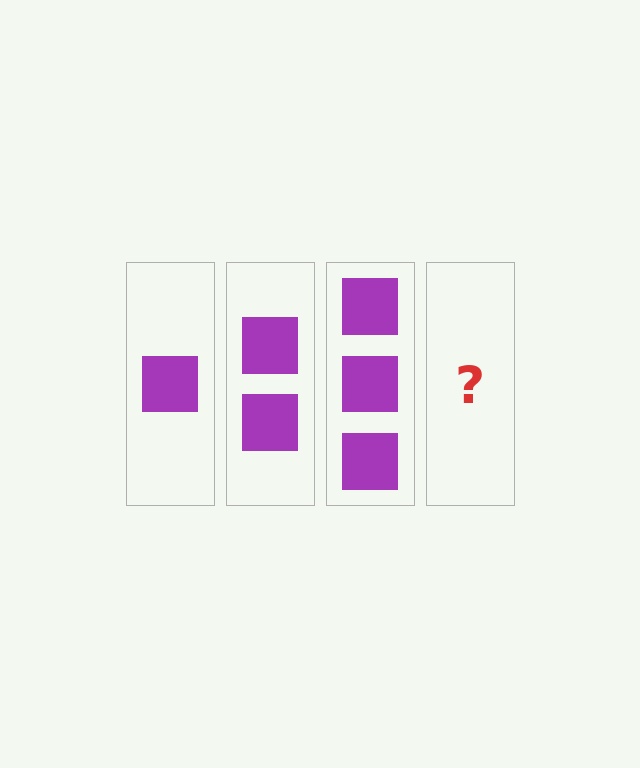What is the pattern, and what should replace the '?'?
The pattern is that each step adds one more square. The '?' should be 4 squares.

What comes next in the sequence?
The next element should be 4 squares.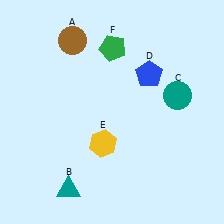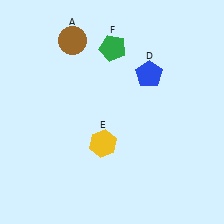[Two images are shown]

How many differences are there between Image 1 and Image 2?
There are 2 differences between the two images.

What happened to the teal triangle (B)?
The teal triangle (B) was removed in Image 2. It was in the bottom-left area of Image 1.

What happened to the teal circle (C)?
The teal circle (C) was removed in Image 2. It was in the top-right area of Image 1.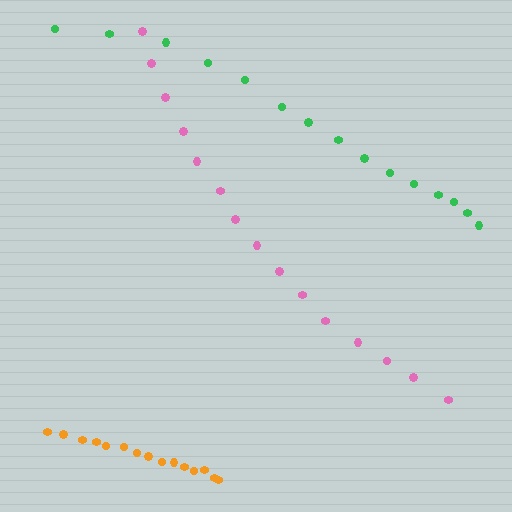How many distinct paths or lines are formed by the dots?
There are 3 distinct paths.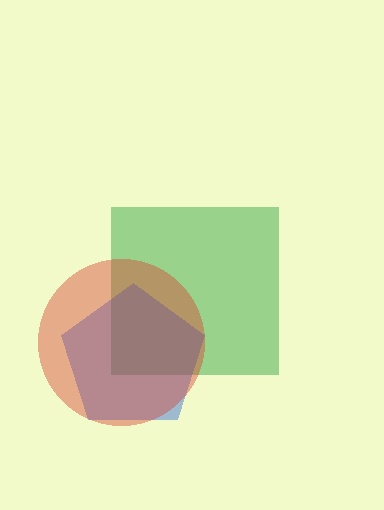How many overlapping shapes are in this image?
There are 3 overlapping shapes in the image.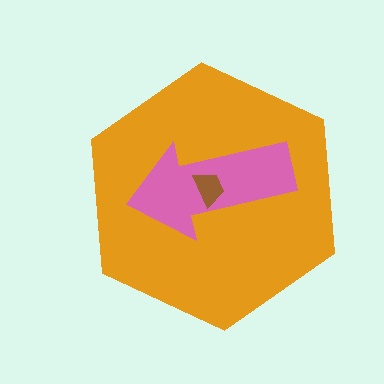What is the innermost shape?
The brown trapezoid.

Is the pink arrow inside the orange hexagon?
Yes.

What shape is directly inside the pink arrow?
The brown trapezoid.